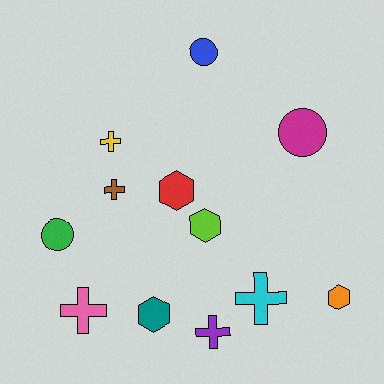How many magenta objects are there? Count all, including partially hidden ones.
There is 1 magenta object.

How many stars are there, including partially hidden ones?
There are no stars.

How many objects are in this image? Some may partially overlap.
There are 12 objects.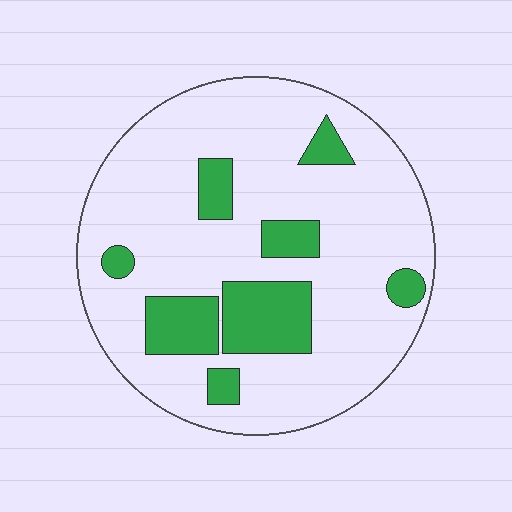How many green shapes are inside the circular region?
8.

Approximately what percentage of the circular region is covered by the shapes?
Approximately 20%.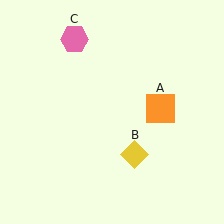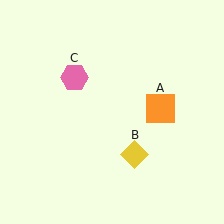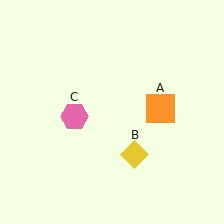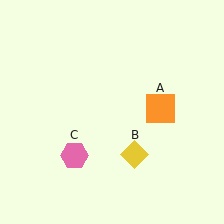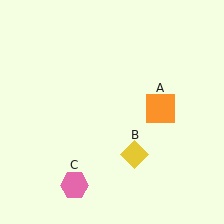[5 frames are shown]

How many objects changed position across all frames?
1 object changed position: pink hexagon (object C).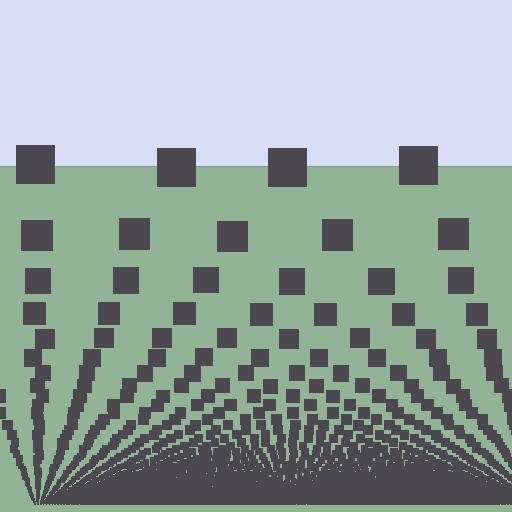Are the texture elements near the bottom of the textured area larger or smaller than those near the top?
Smaller. The gradient is inverted — elements near the bottom are smaller and denser.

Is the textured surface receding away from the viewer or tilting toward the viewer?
The surface appears to tilt toward the viewer. Texture elements get larger and sparser toward the top.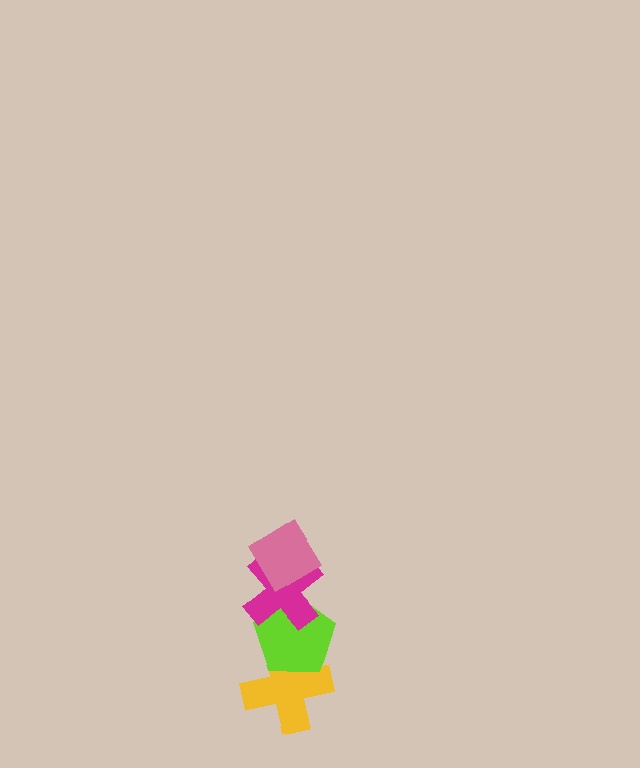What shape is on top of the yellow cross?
The lime pentagon is on top of the yellow cross.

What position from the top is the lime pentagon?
The lime pentagon is 3rd from the top.